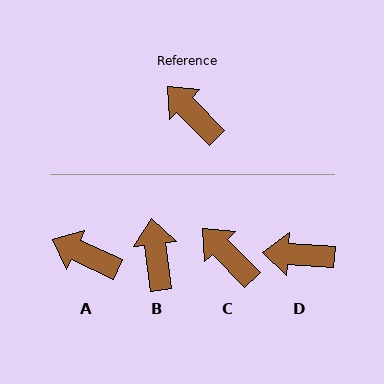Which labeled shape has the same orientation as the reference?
C.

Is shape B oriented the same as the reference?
No, it is off by about 37 degrees.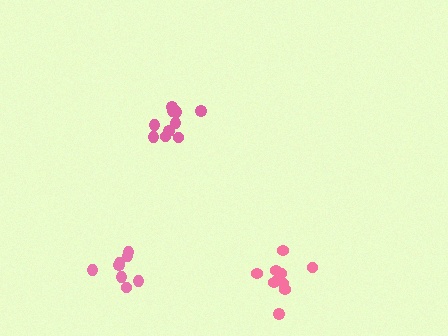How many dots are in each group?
Group 1: 10 dots, Group 2: 10 dots, Group 3: 8 dots (28 total).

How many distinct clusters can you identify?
There are 3 distinct clusters.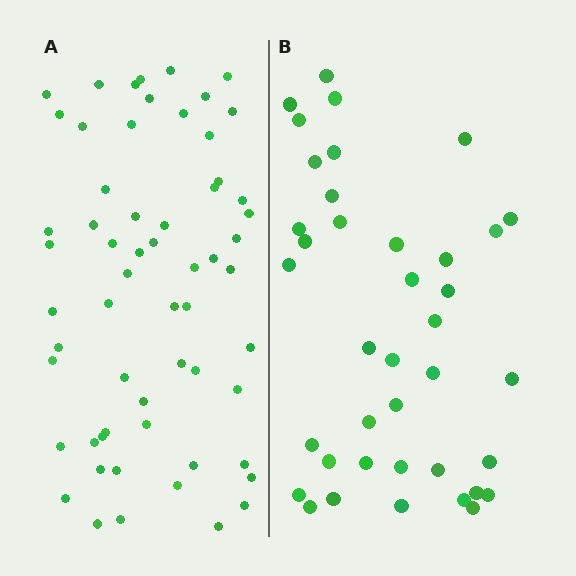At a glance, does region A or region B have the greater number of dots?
Region A (the left region) has more dots.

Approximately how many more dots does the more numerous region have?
Region A has approximately 20 more dots than region B.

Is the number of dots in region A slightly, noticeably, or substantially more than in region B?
Region A has substantially more. The ratio is roughly 1.5 to 1.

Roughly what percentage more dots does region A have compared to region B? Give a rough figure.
About 55% more.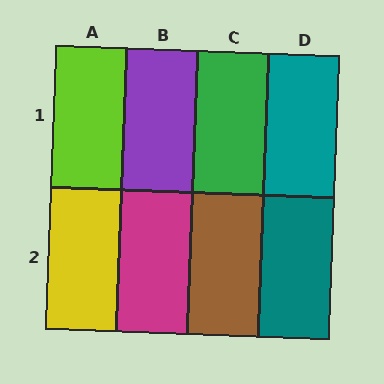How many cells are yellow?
1 cell is yellow.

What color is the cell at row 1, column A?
Lime.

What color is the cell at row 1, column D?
Teal.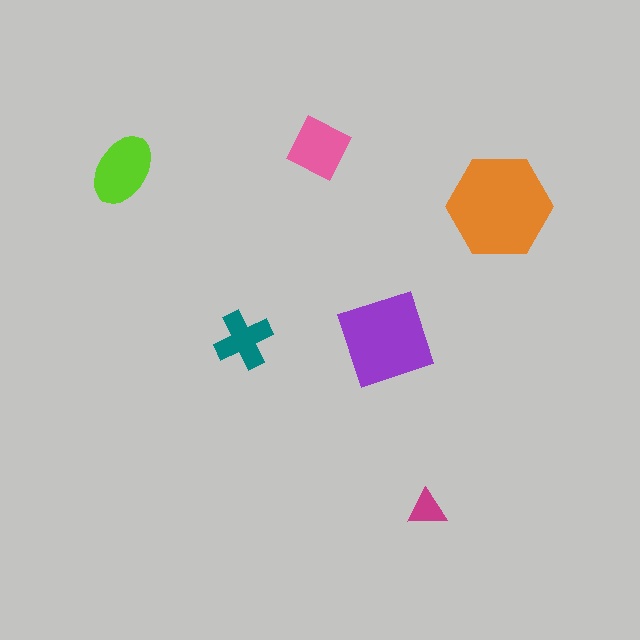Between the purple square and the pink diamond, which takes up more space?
The purple square.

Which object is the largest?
The orange hexagon.